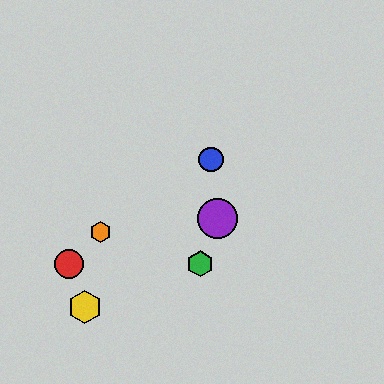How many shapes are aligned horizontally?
2 shapes (the red circle, the green hexagon) are aligned horizontally.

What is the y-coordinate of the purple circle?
The purple circle is at y≈219.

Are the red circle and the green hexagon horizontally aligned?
Yes, both are at y≈264.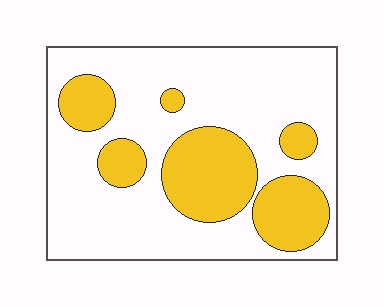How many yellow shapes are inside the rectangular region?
6.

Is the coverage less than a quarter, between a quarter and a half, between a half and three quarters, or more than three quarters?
Between a quarter and a half.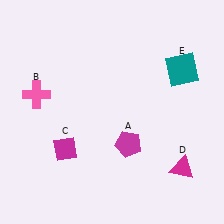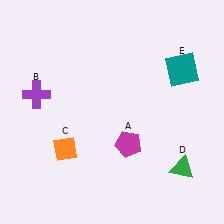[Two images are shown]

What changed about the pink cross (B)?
In Image 1, B is pink. In Image 2, it changed to purple.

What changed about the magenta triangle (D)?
In Image 1, D is magenta. In Image 2, it changed to green.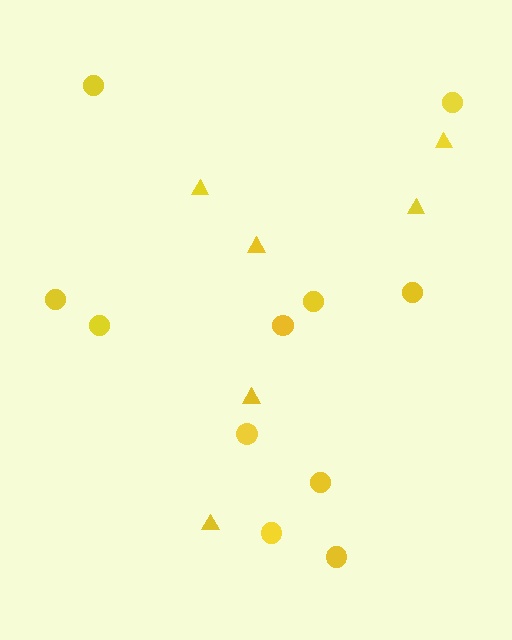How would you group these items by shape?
There are 2 groups: one group of triangles (6) and one group of circles (11).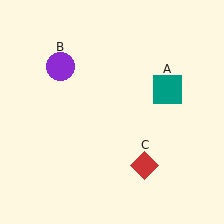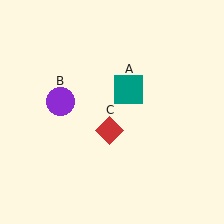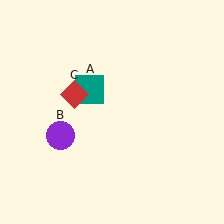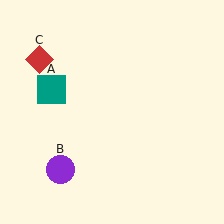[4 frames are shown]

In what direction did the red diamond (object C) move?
The red diamond (object C) moved up and to the left.